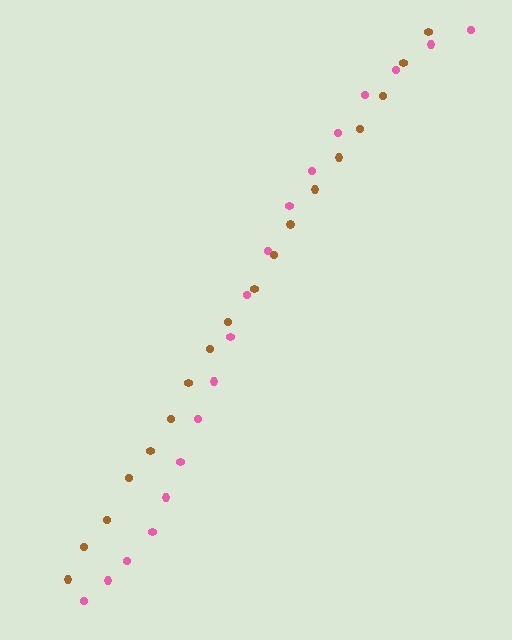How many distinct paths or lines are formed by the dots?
There are 2 distinct paths.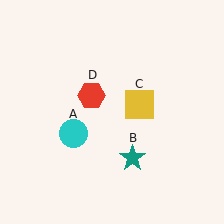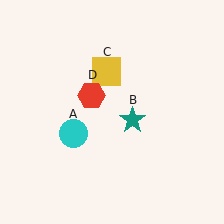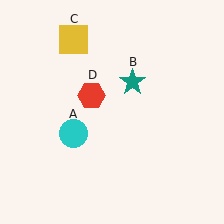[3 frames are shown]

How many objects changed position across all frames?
2 objects changed position: teal star (object B), yellow square (object C).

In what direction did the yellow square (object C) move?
The yellow square (object C) moved up and to the left.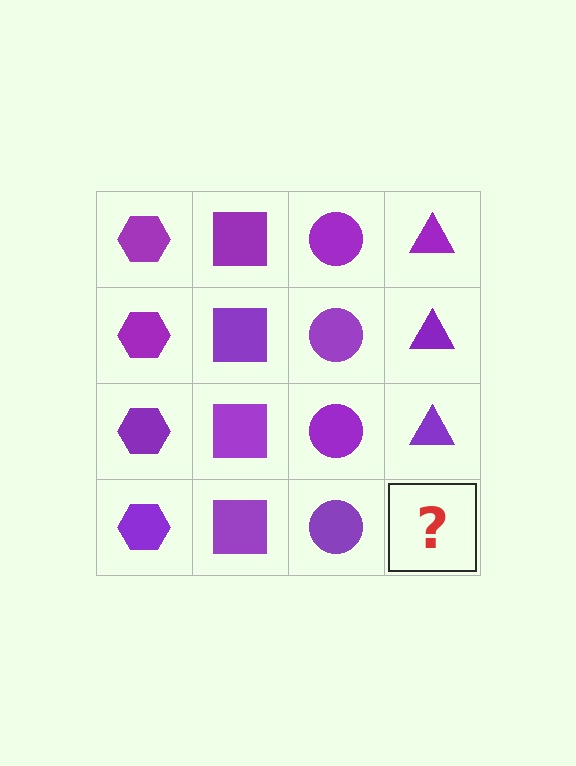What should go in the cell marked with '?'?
The missing cell should contain a purple triangle.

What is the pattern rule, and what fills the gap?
The rule is that each column has a consistent shape. The gap should be filled with a purple triangle.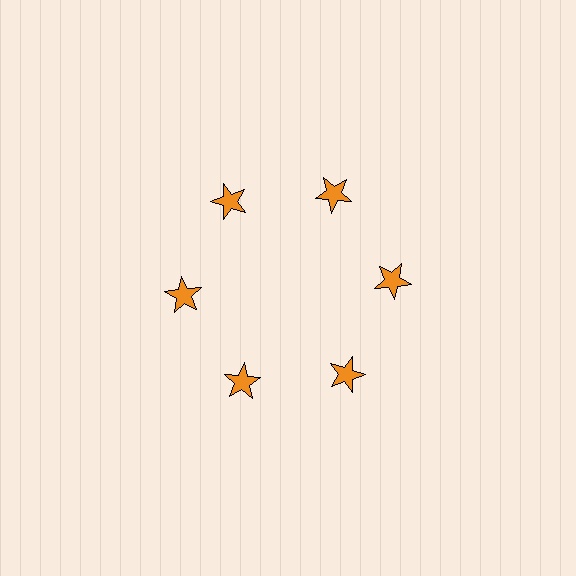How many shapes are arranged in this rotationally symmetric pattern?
There are 6 shapes, arranged in 6 groups of 1.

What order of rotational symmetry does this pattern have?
This pattern has 6-fold rotational symmetry.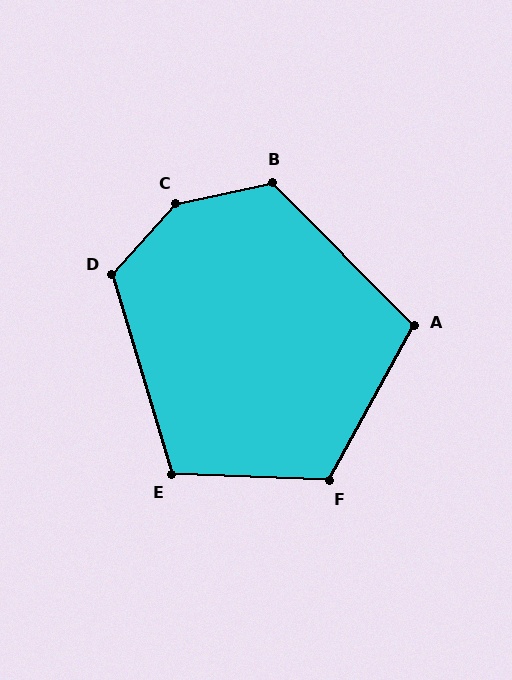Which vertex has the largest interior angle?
C, at approximately 144 degrees.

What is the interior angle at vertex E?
Approximately 109 degrees (obtuse).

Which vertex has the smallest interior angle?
A, at approximately 107 degrees.